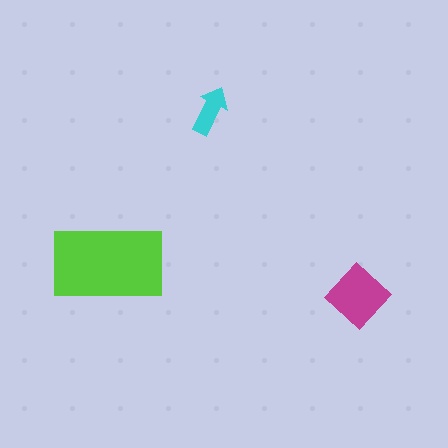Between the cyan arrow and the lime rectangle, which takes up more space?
The lime rectangle.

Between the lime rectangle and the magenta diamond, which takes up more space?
The lime rectangle.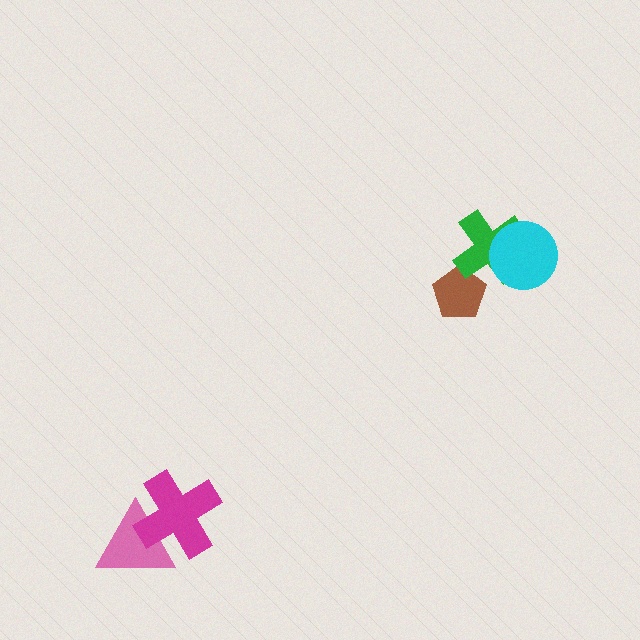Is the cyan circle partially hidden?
No, no other shape covers it.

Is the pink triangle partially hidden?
Yes, it is partially covered by another shape.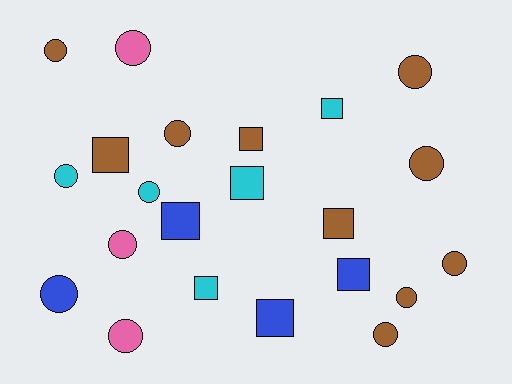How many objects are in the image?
There are 22 objects.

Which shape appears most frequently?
Circle, with 13 objects.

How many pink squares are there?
There are no pink squares.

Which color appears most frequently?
Brown, with 10 objects.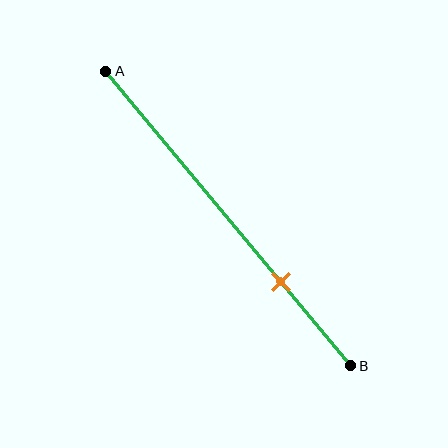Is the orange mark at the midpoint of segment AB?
No, the mark is at about 70% from A, not at the 50% midpoint.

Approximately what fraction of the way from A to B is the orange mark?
The orange mark is approximately 70% of the way from A to B.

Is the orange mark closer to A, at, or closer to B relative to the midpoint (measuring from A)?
The orange mark is closer to point B than the midpoint of segment AB.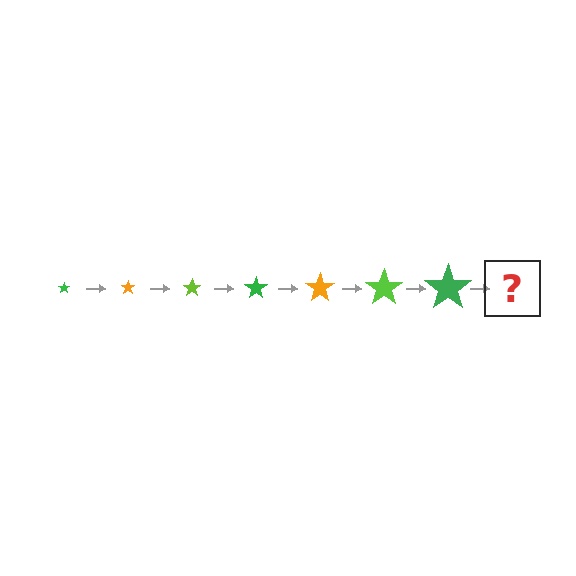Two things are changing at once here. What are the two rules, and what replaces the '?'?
The two rules are that the star grows larger each step and the color cycles through green, orange, and lime. The '?' should be an orange star, larger than the previous one.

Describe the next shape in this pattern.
It should be an orange star, larger than the previous one.